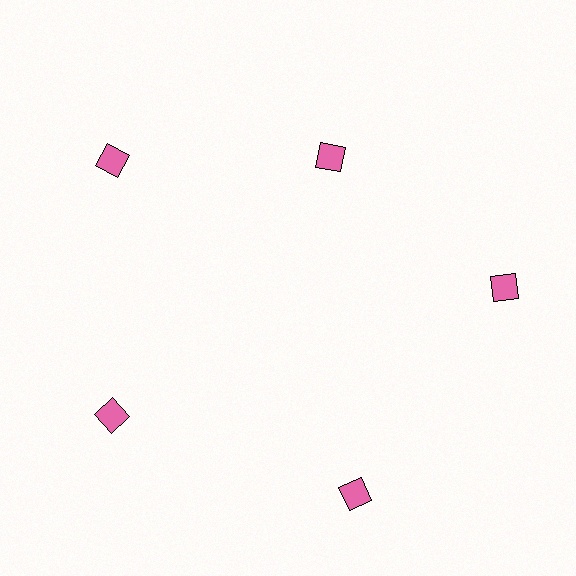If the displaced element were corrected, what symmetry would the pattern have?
It would have 5-fold rotational symmetry — the pattern would map onto itself every 72 degrees.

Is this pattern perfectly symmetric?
No. The 5 pink diamonds are arranged in a ring, but one element near the 1 o'clock position is pulled inward toward the center, breaking the 5-fold rotational symmetry.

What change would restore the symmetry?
The symmetry would be restored by moving it outward, back onto the ring so that all 5 diamonds sit at equal angles and equal distance from the center.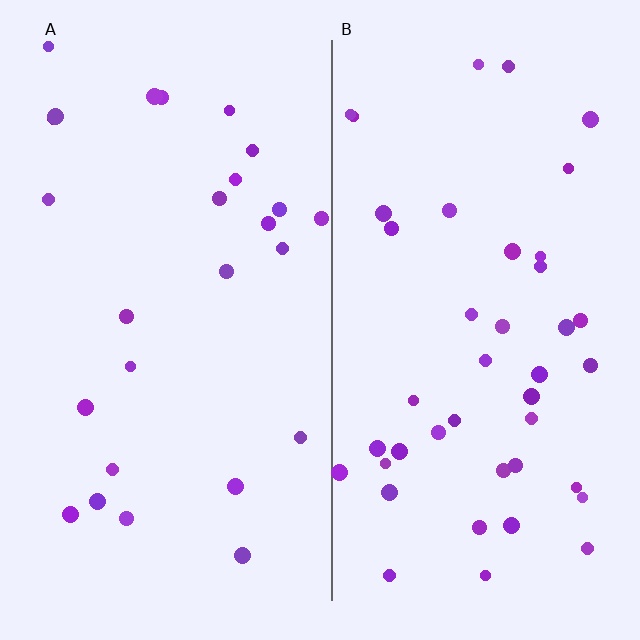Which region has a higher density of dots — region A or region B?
B (the right).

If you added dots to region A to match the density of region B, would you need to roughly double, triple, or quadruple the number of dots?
Approximately double.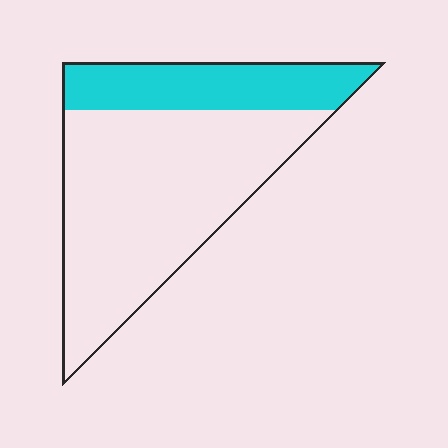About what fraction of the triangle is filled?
About one quarter (1/4).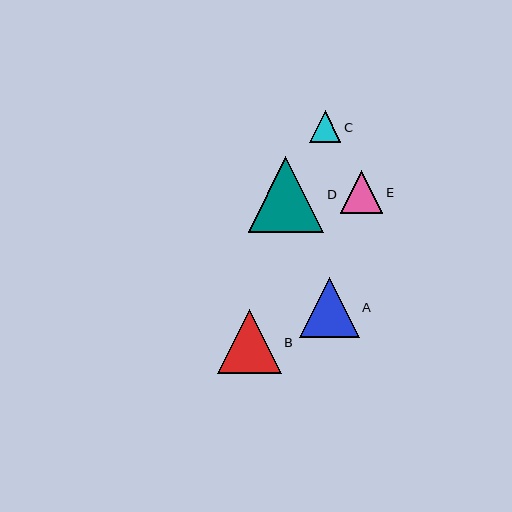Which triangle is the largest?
Triangle D is the largest with a size of approximately 75 pixels.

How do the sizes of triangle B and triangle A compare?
Triangle B and triangle A are approximately the same size.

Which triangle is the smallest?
Triangle C is the smallest with a size of approximately 32 pixels.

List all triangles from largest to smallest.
From largest to smallest: D, B, A, E, C.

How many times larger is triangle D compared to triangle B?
Triangle D is approximately 1.2 times the size of triangle B.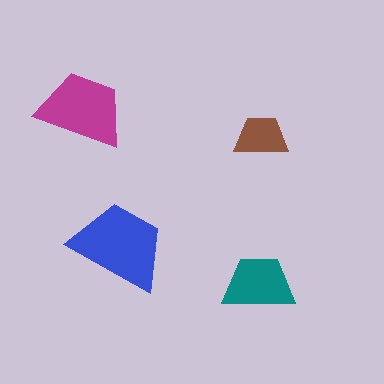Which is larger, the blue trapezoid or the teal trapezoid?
The blue one.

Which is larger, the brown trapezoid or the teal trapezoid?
The teal one.